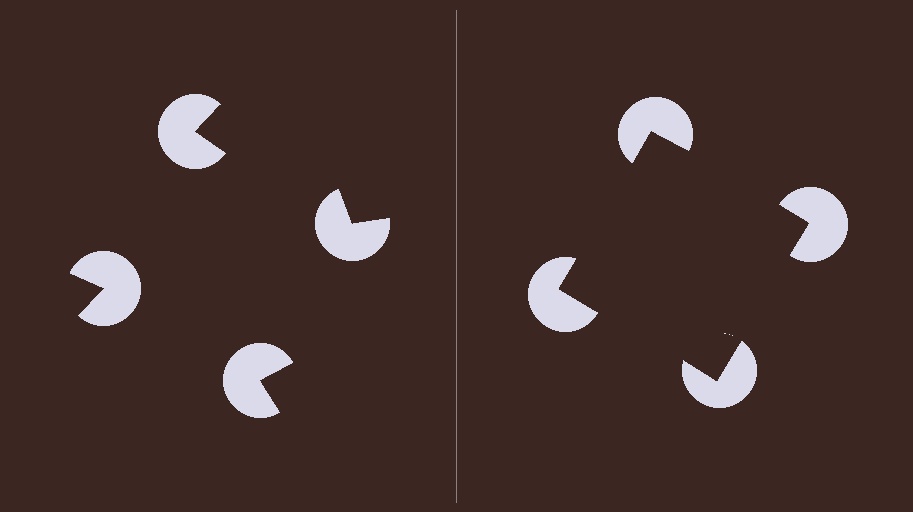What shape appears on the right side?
An illusory square.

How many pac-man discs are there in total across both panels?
8 — 4 on each side.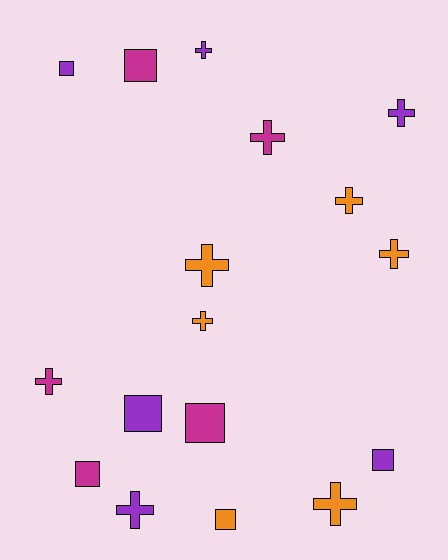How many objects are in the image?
There are 17 objects.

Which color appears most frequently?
Purple, with 6 objects.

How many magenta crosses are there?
There are 2 magenta crosses.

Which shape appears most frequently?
Cross, with 10 objects.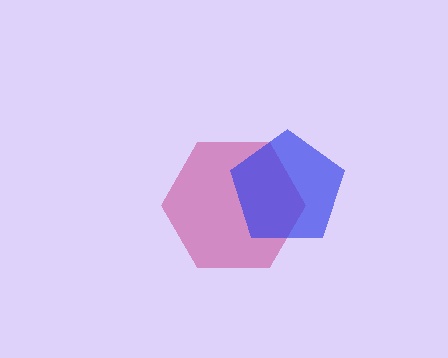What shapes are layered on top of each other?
The layered shapes are: a magenta hexagon, a blue pentagon.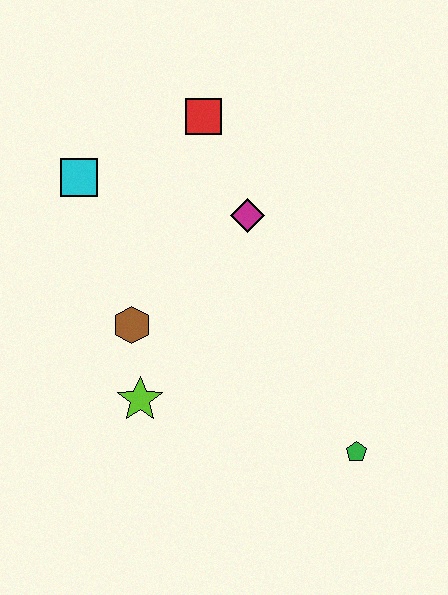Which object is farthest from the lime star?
The red square is farthest from the lime star.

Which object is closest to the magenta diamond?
The red square is closest to the magenta diamond.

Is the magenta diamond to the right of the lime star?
Yes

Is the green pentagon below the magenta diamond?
Yes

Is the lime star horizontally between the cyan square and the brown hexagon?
No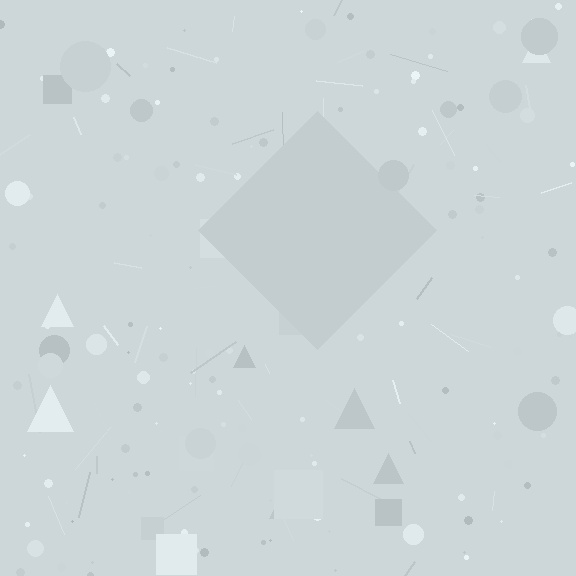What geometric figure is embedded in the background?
A diamond is embedded in the background.